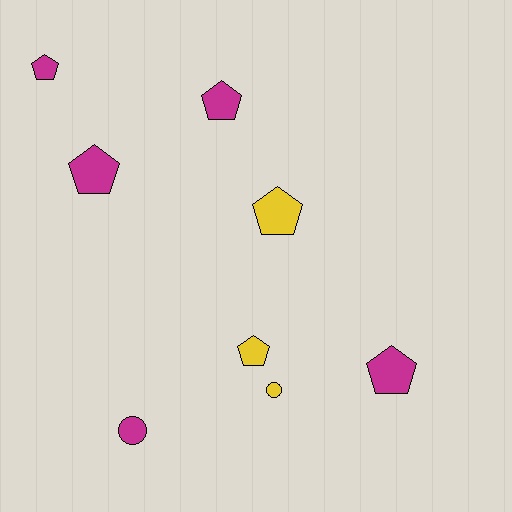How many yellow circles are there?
There is 1 yellow circle.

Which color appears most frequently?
Magenta, with 5 objects.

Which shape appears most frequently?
Pentagon, with 6 objects.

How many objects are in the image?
There are 8 objects.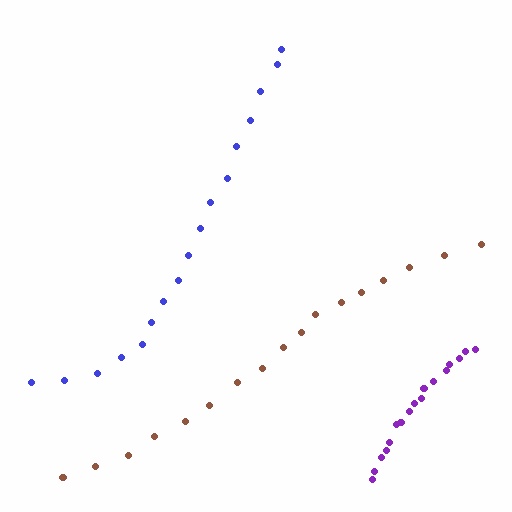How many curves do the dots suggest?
There are 3 distinct paths.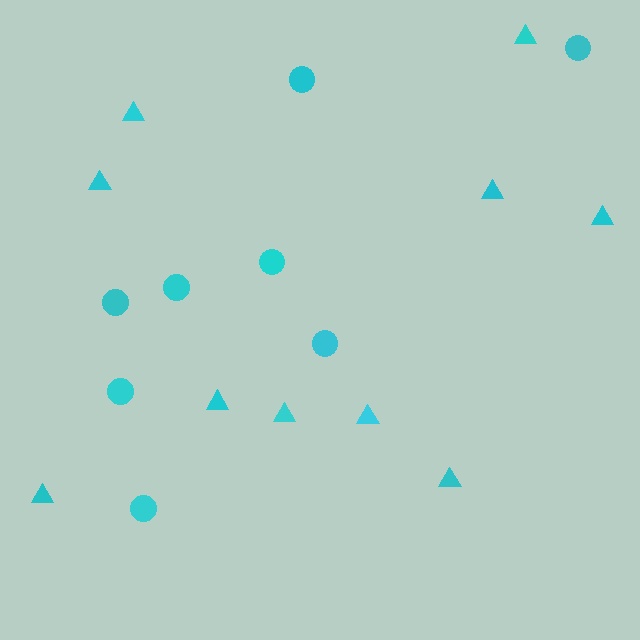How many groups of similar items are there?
There are 2 groups: one group of circles (8) and one group of triangles (10).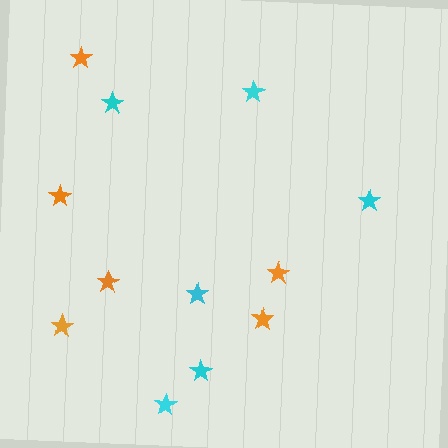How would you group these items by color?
There are 2 groups: one group of cyan stars (6) and one group of orange stars (6).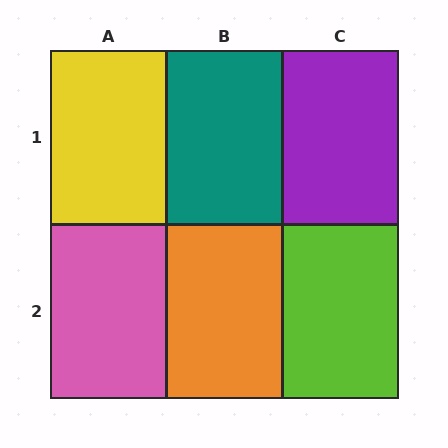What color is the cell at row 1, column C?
Purple.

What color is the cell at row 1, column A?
Yellow.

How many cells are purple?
1 cell is purple.